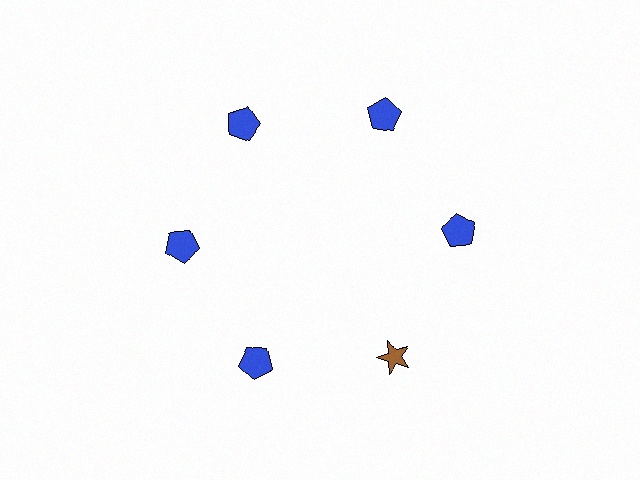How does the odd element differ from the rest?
It differs in both color (brown instead of blue) and shape (star instead of pentagon).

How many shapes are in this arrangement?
There are 6 shapes arranged in a ring pattern.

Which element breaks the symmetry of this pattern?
The brown star at roughly the 5 o'clock position breaks the symmetry. All other shapes are blue pentagons.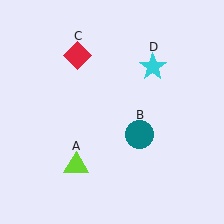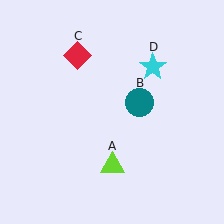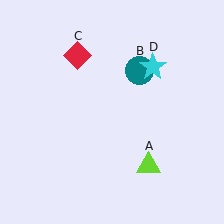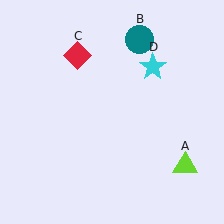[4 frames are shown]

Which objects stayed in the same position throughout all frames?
Red diamond (object C) and cyan star (object D) remained stationary.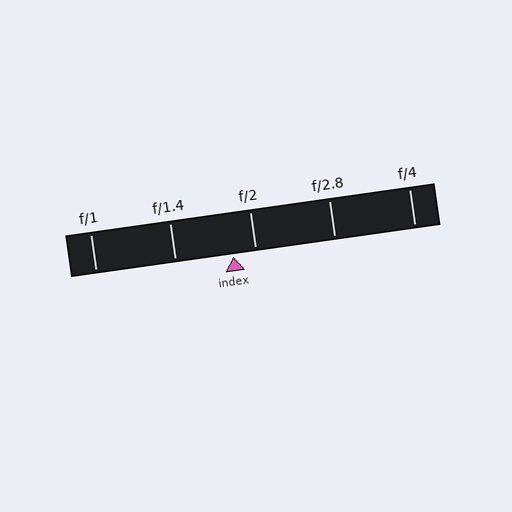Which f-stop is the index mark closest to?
The index mark is closest to f/2.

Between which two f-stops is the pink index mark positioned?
The index mark is between f/1.4 and f/2.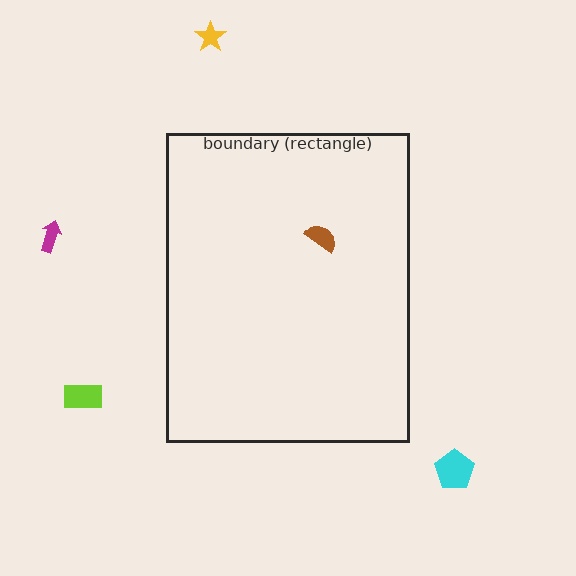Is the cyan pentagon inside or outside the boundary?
Outside.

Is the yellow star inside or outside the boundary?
Outside.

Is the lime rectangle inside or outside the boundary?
Outside.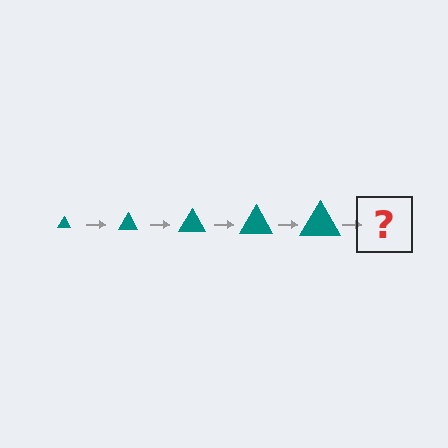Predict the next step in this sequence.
The next step is a teal triangle, larger than the previous one.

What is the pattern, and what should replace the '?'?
The pattern is that the triangle gets progressively larger each step. The '?' should be a teal triangle, larger than the previous one.